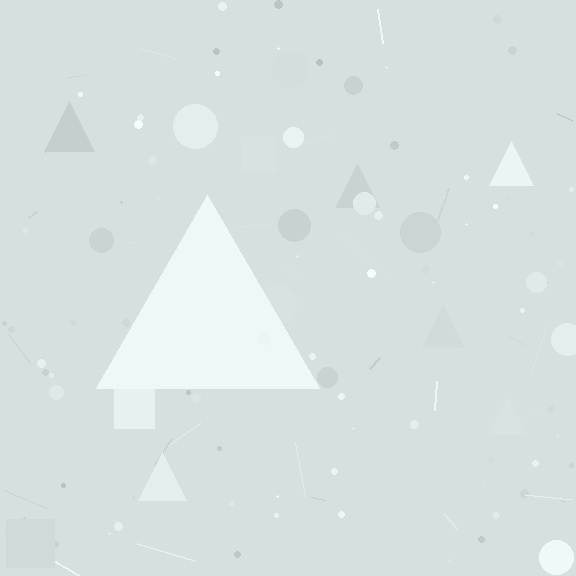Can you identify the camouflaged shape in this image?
The camouflaged shape is a triangle.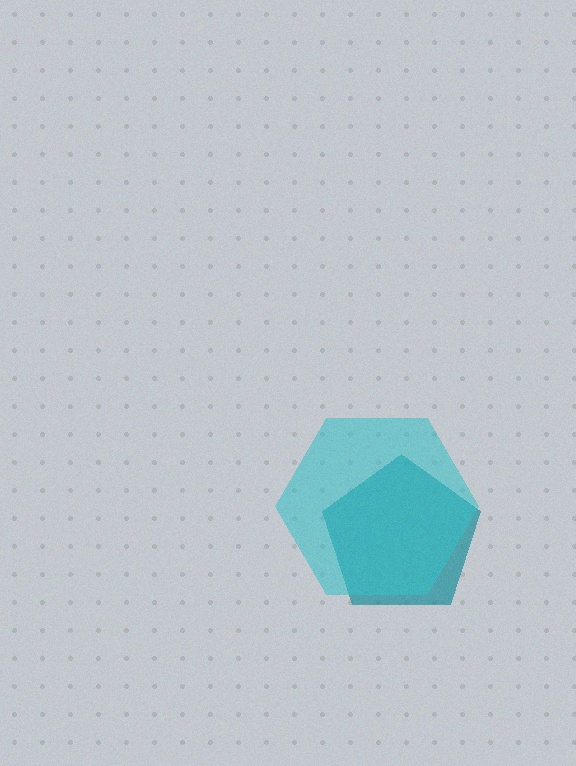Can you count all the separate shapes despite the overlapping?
Yes, there are 2 separate shapes.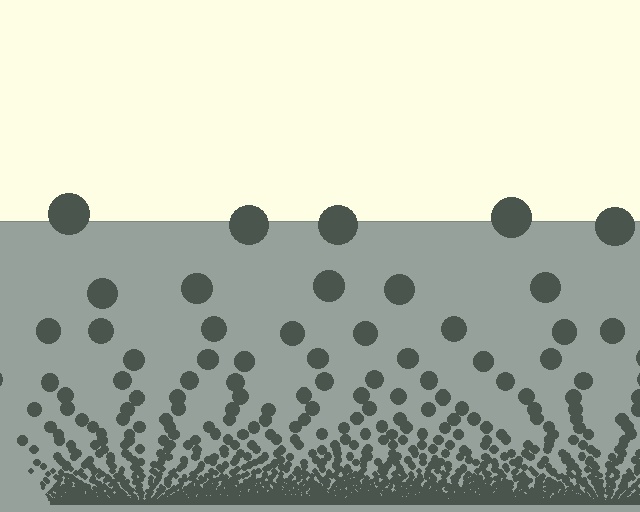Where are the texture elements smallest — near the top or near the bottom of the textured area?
Near the bottom.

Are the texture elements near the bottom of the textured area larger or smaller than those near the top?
Smaller. The gradient is inverted — elements near the bottom are smaller and denser.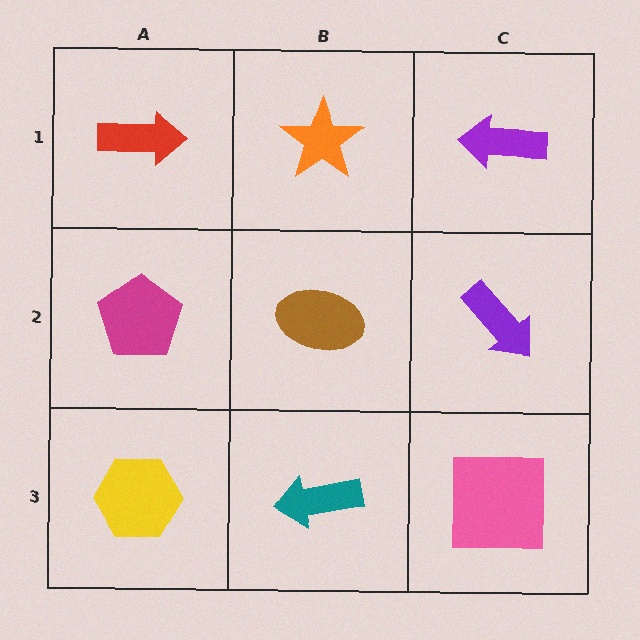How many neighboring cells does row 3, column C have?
2.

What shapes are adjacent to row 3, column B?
A brown ellipse (row 2, column B), a yellow hexagon (row 3, column A), a pink square (row 3, column C).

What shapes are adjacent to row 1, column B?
A brown ellipse (row 2, column B), a red arrow (row 1, column A), a purple arrow (row 1, column C).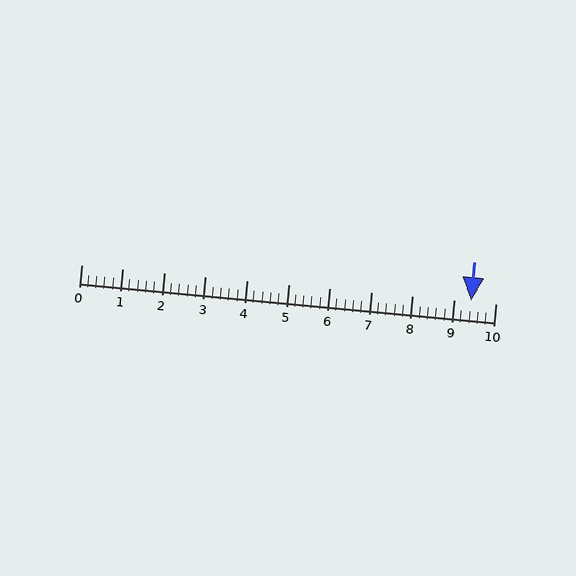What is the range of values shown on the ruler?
The ruler shows values from 0 to 10.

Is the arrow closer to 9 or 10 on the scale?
The arrow is closer to 9.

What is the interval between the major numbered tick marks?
The major tick marks are spaced 1 units apart.